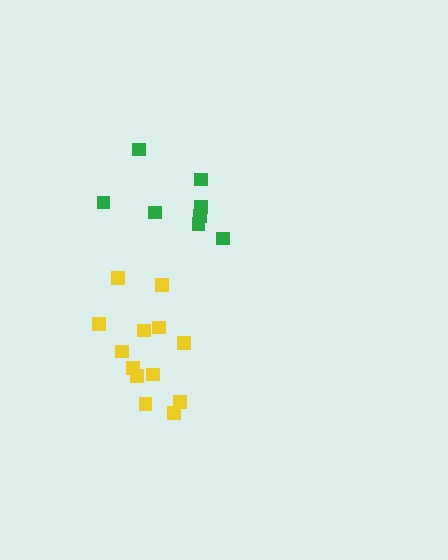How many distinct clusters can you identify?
There are 2 distinct clusters.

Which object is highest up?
The green cluster is topmost.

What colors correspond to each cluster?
The clusters are colored: green, yellow.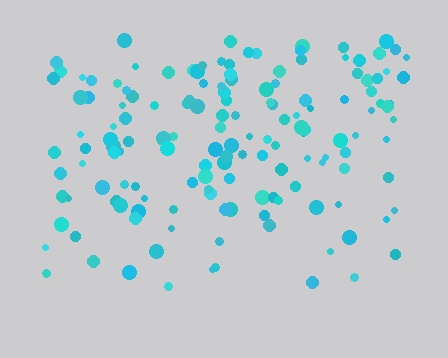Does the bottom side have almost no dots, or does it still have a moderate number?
Still a moderate number, just noticeably fewer than the top.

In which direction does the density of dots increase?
From bottom to top, with the top side densest.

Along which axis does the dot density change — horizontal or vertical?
Vertical.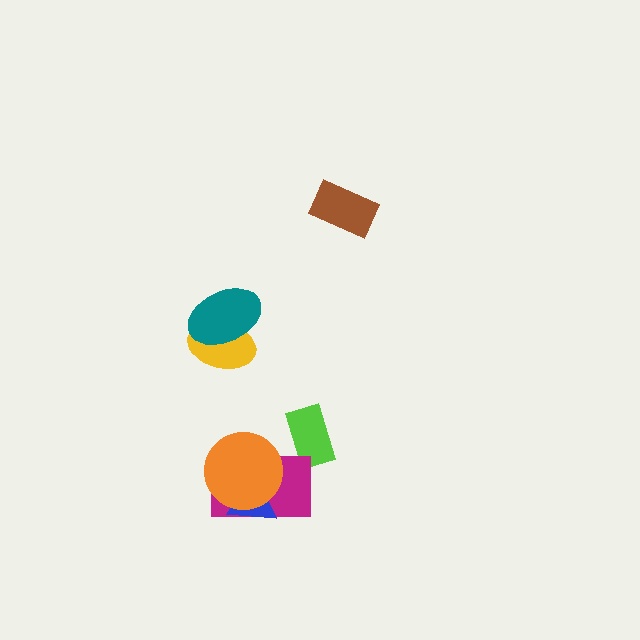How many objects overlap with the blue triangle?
2 objects overlap with the blue triangle.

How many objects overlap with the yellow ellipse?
1 object overlaps with the yellow ellipse.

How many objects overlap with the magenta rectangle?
3 objects overlap with the magenta rectangle.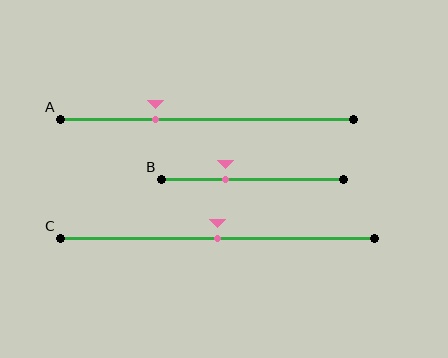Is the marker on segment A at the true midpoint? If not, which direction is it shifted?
No, the marker on segment A is shifted to the left by about 18% of the segment length.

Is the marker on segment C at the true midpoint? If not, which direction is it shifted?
Yes, the marker on segment C is at the true midpoint.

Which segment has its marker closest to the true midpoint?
Segment C has its marker closest to the true midpoint.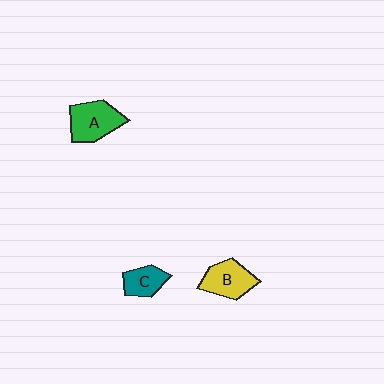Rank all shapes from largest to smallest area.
From largest to smallest: A (green), B (yellow), C (teal).